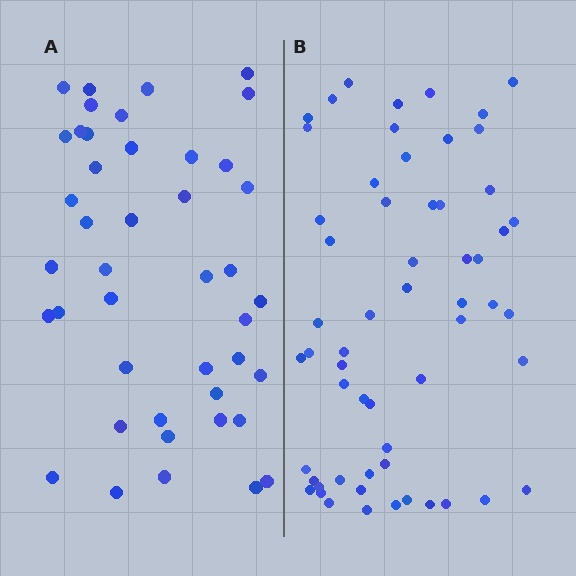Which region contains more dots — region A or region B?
Region B (the right region) has more dots.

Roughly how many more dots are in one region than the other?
Region B has approximately 15 more dots than region A.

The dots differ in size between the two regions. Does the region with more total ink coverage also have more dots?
No. Region A has more total ink coverage because its dots are larger, but region B actually contains more individual dots. Total area can be misleading — the number of items is what matters here.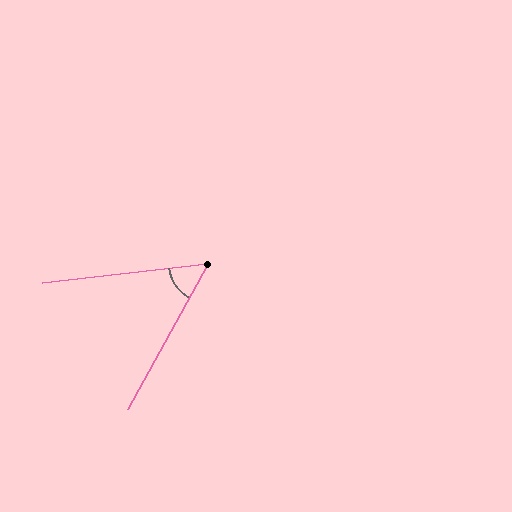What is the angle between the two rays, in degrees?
Approximately 54 degrees.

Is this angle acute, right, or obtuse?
It is acute.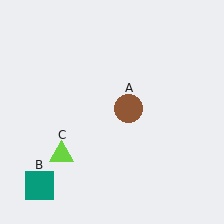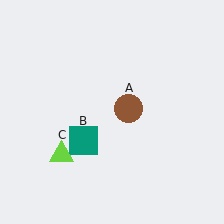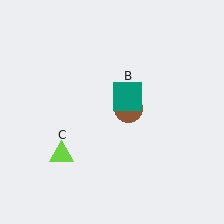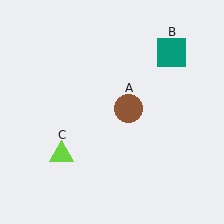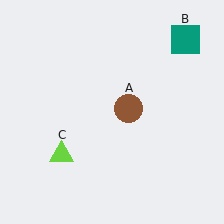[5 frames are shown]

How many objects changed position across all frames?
1 object changed position: teal square (object B).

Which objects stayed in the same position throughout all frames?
Brown circle (object A) and lime triangle (object C) remained stationary.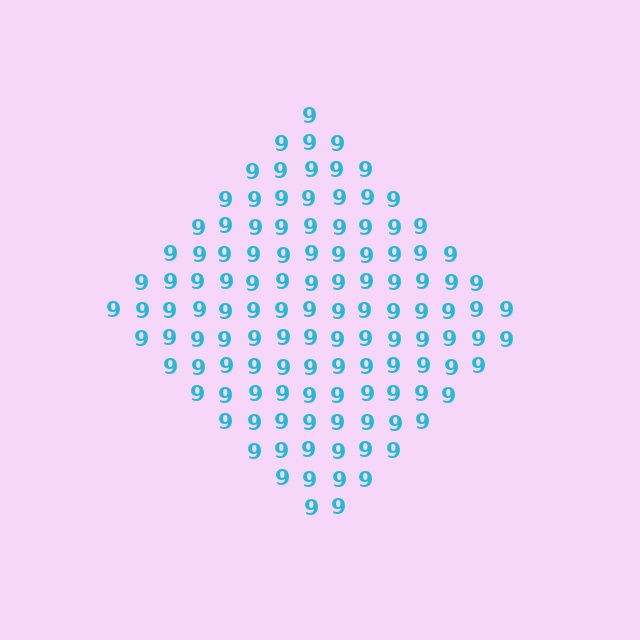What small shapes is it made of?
It is made of small digit 9's.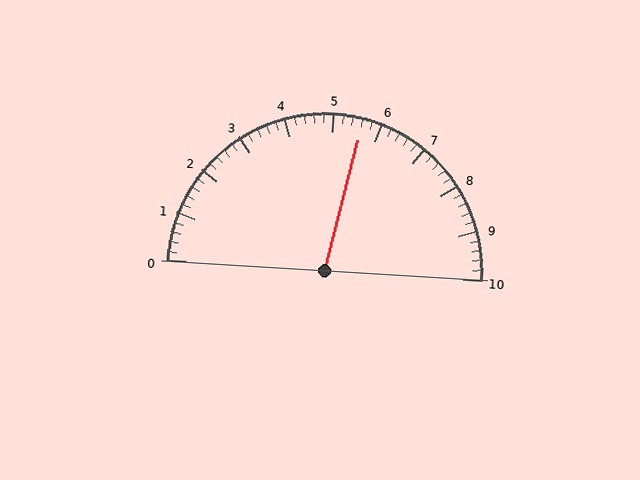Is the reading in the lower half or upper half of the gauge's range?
The reading is in the upper half of the range (0 to 10).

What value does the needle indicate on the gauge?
The needle indicates approximately 5.6.